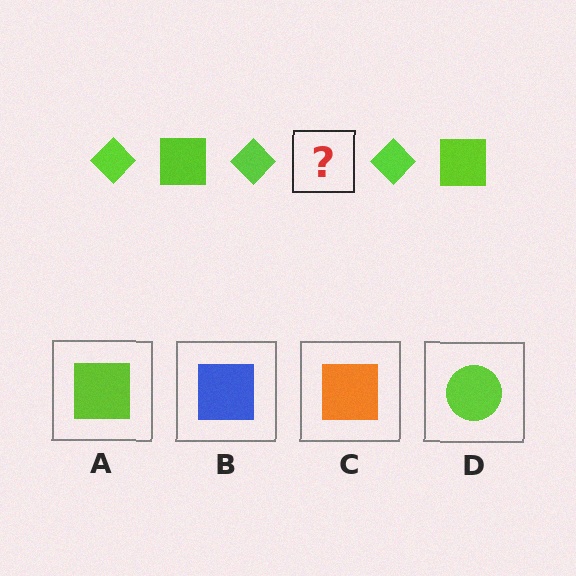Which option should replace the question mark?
Option A.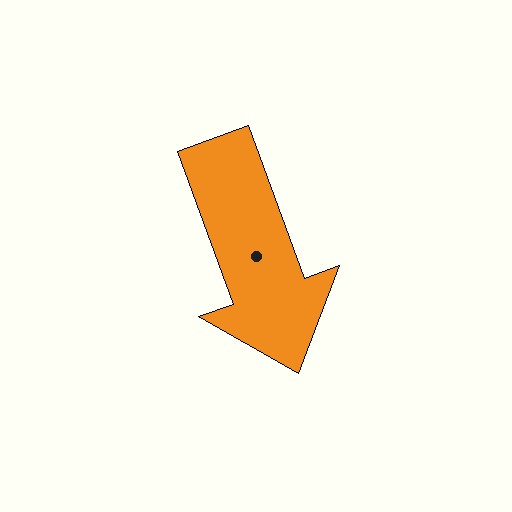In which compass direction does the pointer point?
South.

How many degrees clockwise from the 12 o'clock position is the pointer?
Approximately 160 degrees.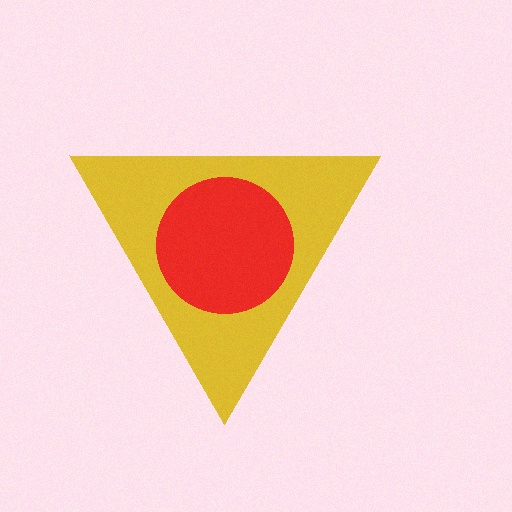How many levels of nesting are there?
2.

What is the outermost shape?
The yellow triangle.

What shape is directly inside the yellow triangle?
The red circle.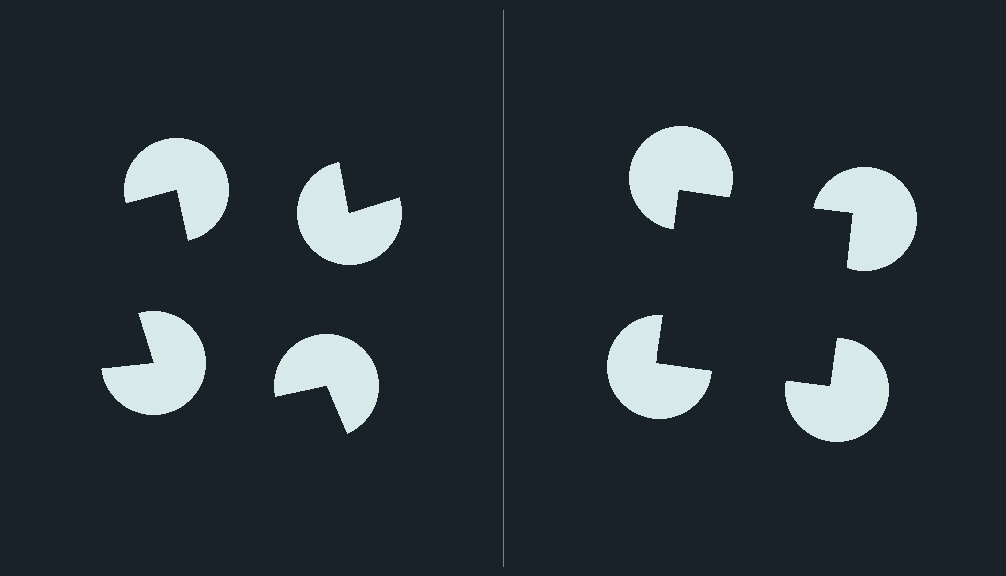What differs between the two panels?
The pac-man discs are positioned identically on both sides; only the wedge orientations differ. On the right they align to a square; on the left they are misaligned.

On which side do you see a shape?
An illusory square appears on the right side. On the left side the wedge cuts are rotated, so no coherent shape forms.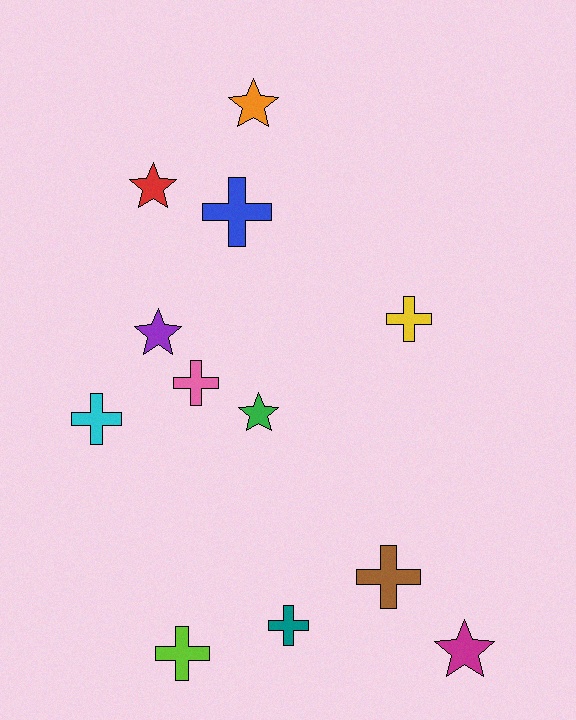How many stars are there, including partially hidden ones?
There are 5 stars.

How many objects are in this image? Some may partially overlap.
There are 12 objects.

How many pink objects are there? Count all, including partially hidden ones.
There is 1 pink object.